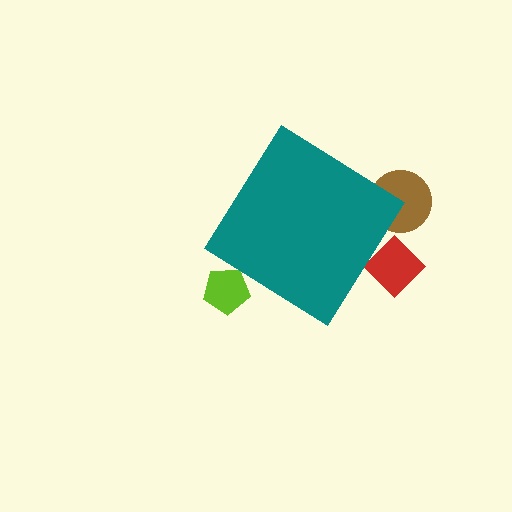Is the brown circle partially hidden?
Yes, the brown circle is partially hidden behind the teal diamond.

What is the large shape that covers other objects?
A teal diamond.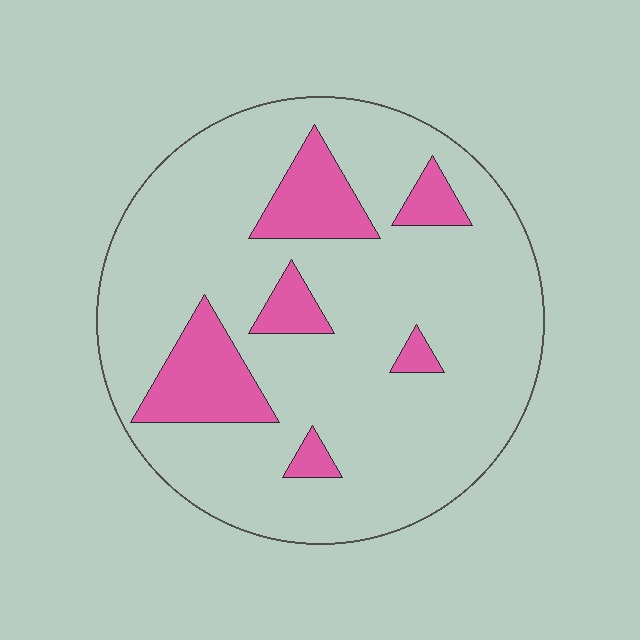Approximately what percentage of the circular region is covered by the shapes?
Approximately 15%.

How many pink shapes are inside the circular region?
6.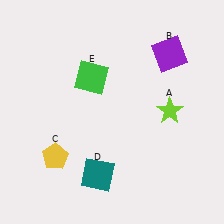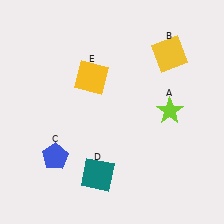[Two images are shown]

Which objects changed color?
B changed from purple to yellow. C changed from yellow to blue. E changed from green to yellow.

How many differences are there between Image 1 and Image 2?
There are 3 differences between the two images.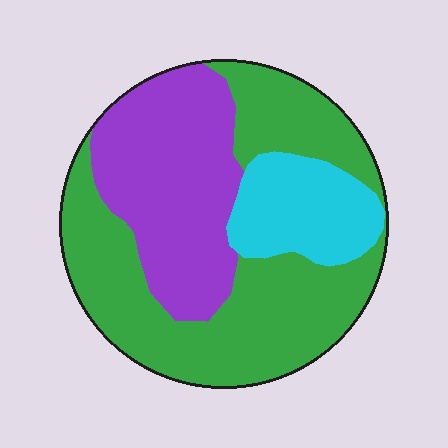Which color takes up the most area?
Green, at roughly 50%.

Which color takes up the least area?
Cyan, at roughly 15%.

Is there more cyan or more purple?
Purple.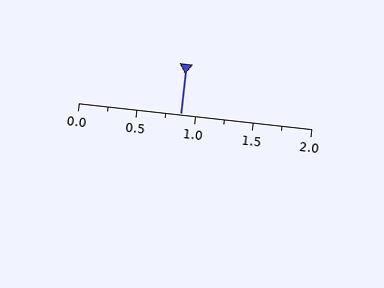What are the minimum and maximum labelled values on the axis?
The axis runs from 0.0 to 2.0.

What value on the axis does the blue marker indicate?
The marker indicates approximately 0.88.